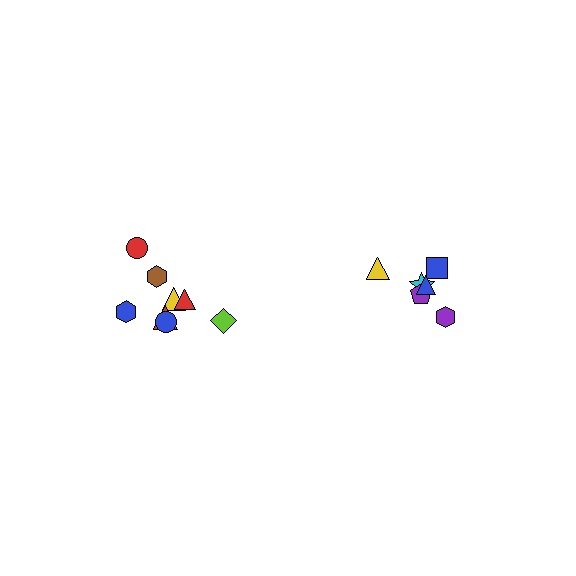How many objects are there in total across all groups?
There are 14 objects.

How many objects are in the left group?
There are 8 objects.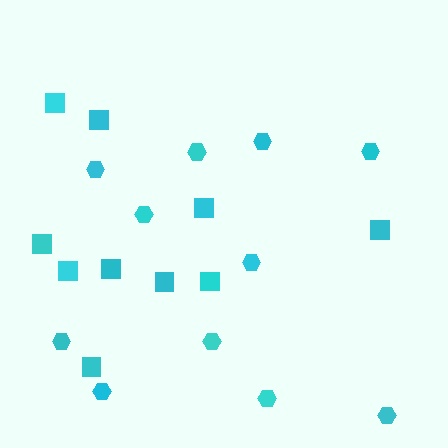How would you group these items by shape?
There are 2 groups: one group of hexagons (11) and one group of squares (10).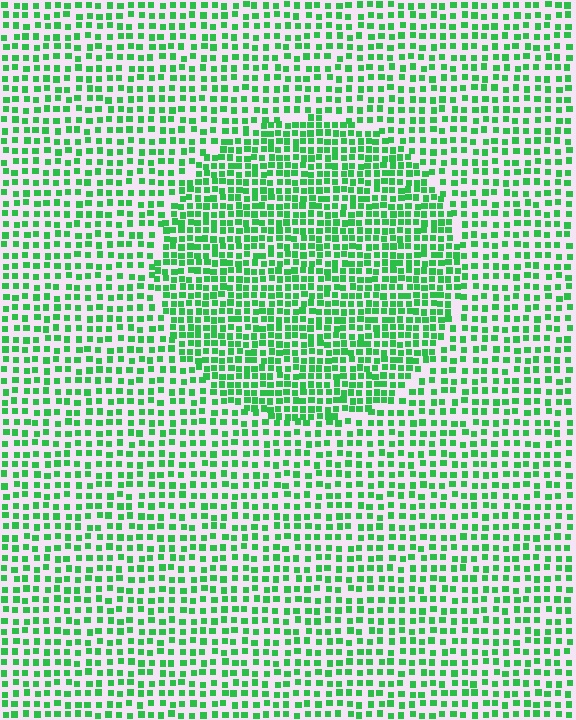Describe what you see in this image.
The image contains small green elements arranged at two different densities. A circle-shaped region is visible where the elements are more densely packed than the surrounding area.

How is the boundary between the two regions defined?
The boundary is defined by a change in element density (approximately 1.7x ratio). All elements are the same color, size, and shape.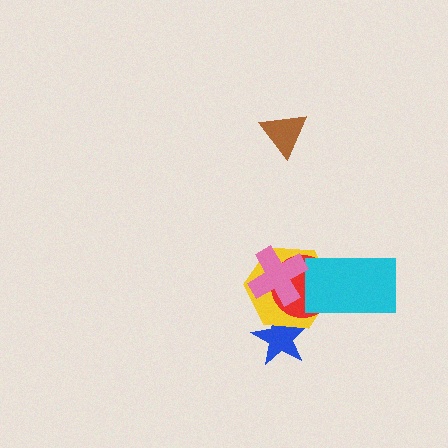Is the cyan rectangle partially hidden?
No, no other shape covers it.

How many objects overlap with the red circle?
3 objects overlap with the red circle.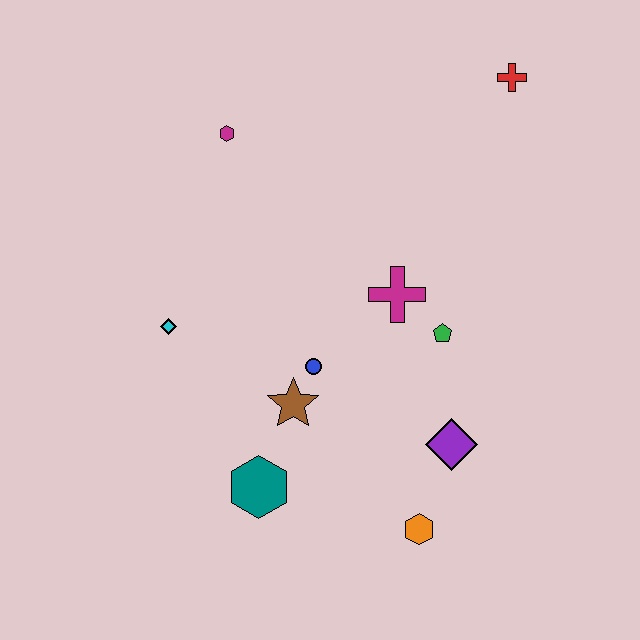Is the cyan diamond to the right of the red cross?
No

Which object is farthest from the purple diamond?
The magenta hexagon is farthest from the purple diamond.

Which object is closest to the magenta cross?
The green pentagon is closest to the magenta cross.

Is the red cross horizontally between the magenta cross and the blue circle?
No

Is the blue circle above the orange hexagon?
Yes